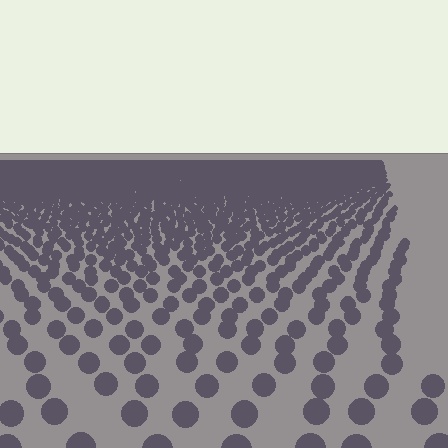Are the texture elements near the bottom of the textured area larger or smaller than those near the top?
Larger. Near the bottom, elements are closer to the viewer and appear at a bigger on-screen size.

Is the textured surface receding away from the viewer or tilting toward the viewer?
The surface is receding away from the viewer. Texture elements get smaller and denser toward the top.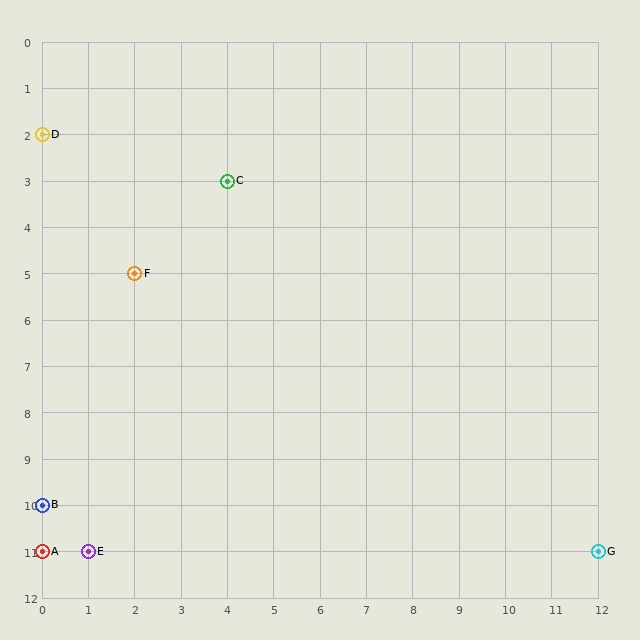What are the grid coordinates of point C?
Point C is at grid coordinates (4, 3).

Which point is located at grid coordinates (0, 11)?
Point A is at (0, 11).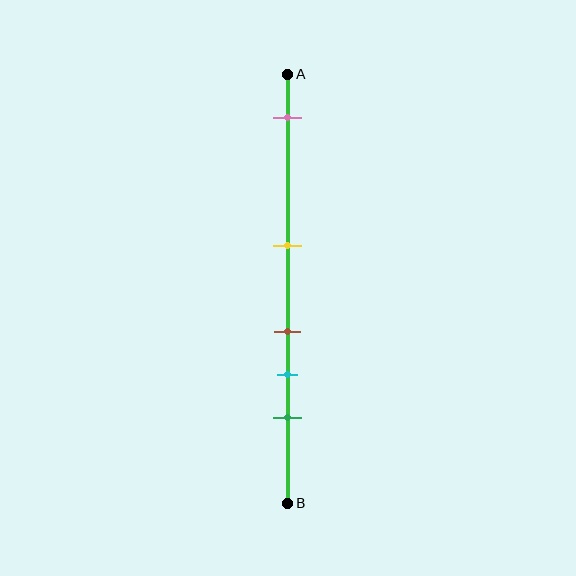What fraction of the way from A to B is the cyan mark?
The cyan mark is approximately 70% (0.7) of the way from A to B.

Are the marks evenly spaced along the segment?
No, the marks are not evenly spaced.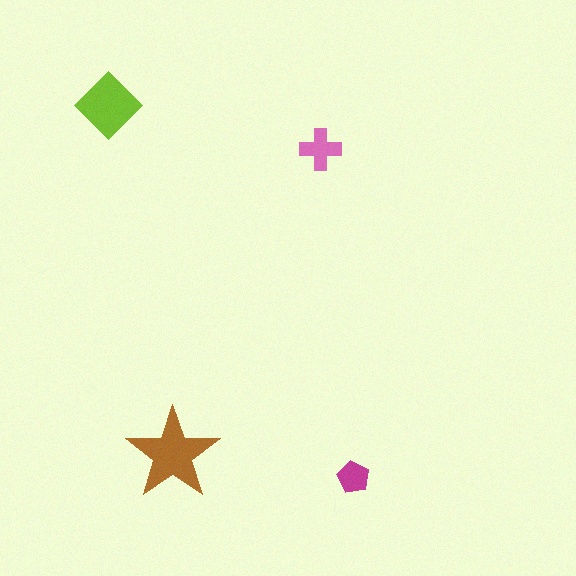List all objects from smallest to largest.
The magenta pentagon, the pink cross, the lime diamond, the brown star.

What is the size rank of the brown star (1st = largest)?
1st.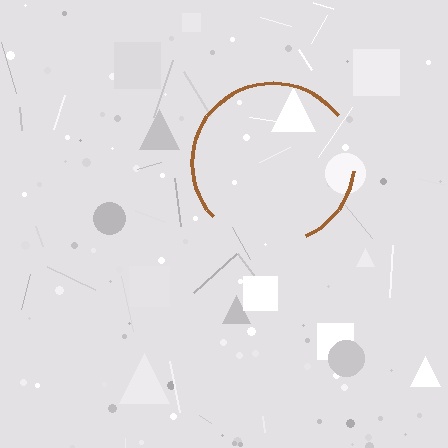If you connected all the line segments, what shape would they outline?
They would outline a circle.